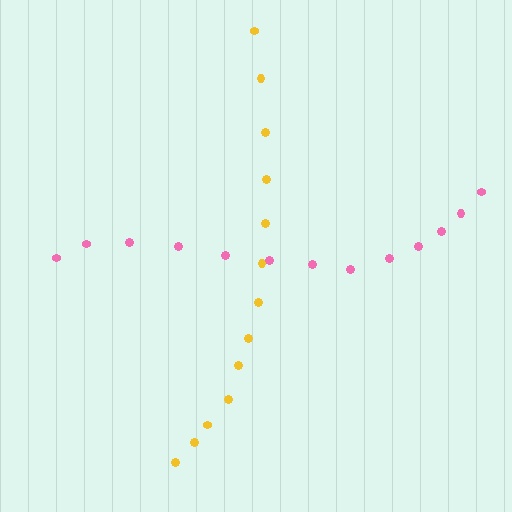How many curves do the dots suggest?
There are 2 distinct paths.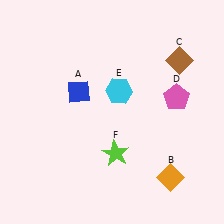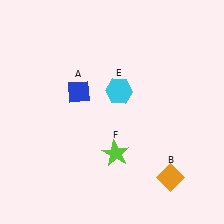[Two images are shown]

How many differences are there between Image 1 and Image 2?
There are 2 differences between the two images.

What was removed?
The pink pentagon (D), the brown diamond (C) were removed in Image 2.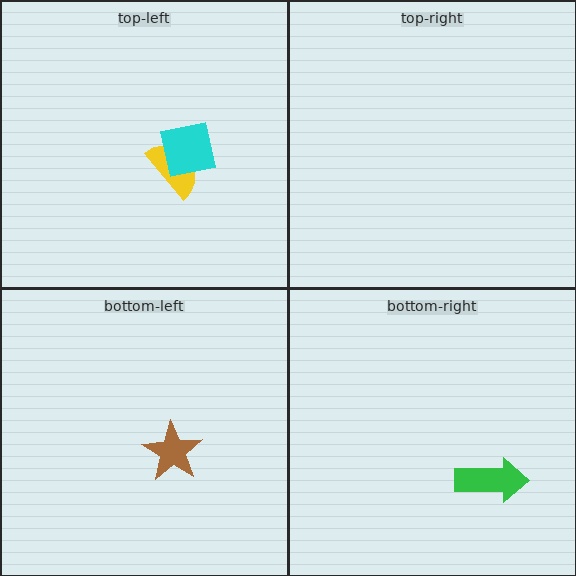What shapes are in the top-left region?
The yellow semicircle, the cyan square.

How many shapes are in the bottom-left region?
1.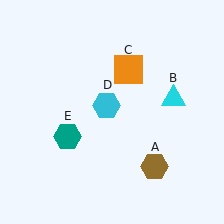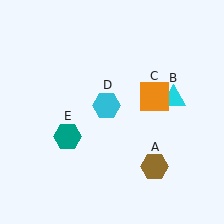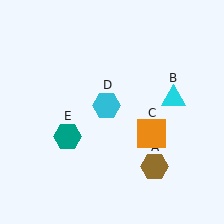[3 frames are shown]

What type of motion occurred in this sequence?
The orange square (object C) rotated clockwise around the center of the scene.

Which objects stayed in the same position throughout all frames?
Brown hexagon (object A) and cyan triangle (object B) and cyan hexagon (object D) and teal hexagon (object E) remained stationary.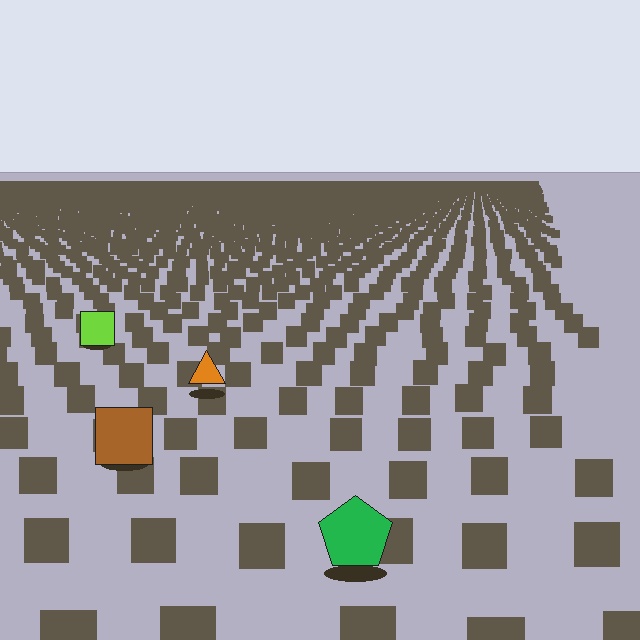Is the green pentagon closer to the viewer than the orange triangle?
Yes. The green pentagon is closer — you can tell from the texture gradient: the ground texture is coarser near it.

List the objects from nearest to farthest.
From nearest to farthest: the green pentagon, the brown square, the orange triangle, the lime square.